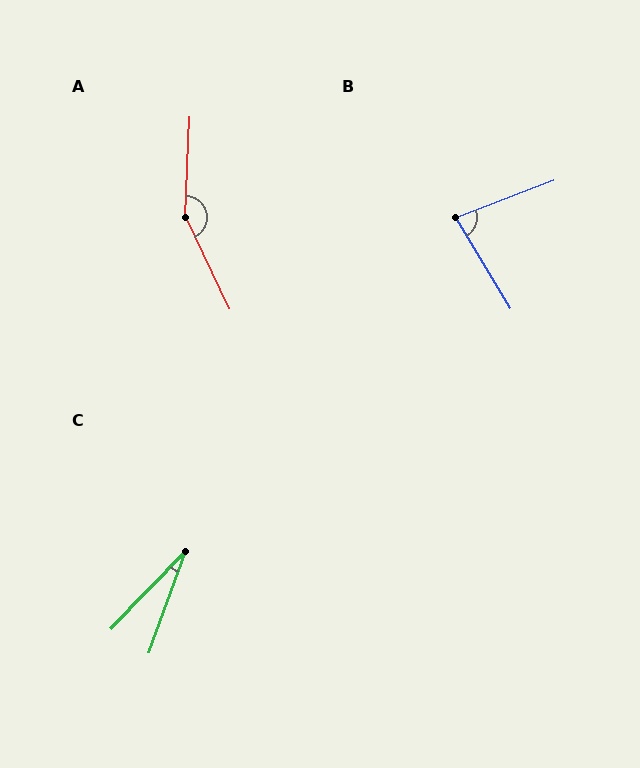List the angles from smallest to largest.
C (24°), B (80°), A (152°).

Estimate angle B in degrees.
Approximately 80 degrees.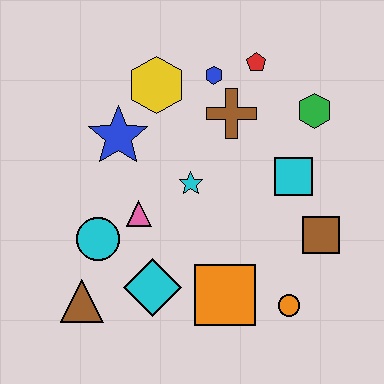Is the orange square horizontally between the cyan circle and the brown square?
Yes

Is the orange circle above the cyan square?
No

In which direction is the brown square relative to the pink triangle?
The brown square is to the right of the pink triangle.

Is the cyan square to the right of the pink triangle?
Yes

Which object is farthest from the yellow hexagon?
The orange circle is farthest from the yellow hexagon.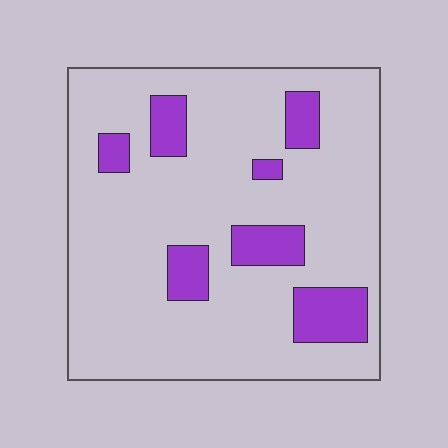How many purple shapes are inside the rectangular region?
7.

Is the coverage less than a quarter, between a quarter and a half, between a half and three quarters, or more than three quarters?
Less than a quarter.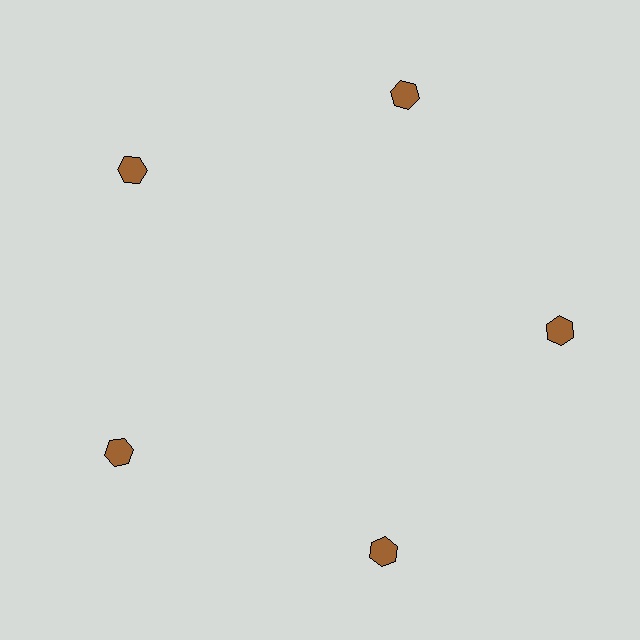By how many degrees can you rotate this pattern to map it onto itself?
The pattern maps onto itself every 72 degrees of rotation.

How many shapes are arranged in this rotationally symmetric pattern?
There are 5 shapes, arranged in 5 groups of 1.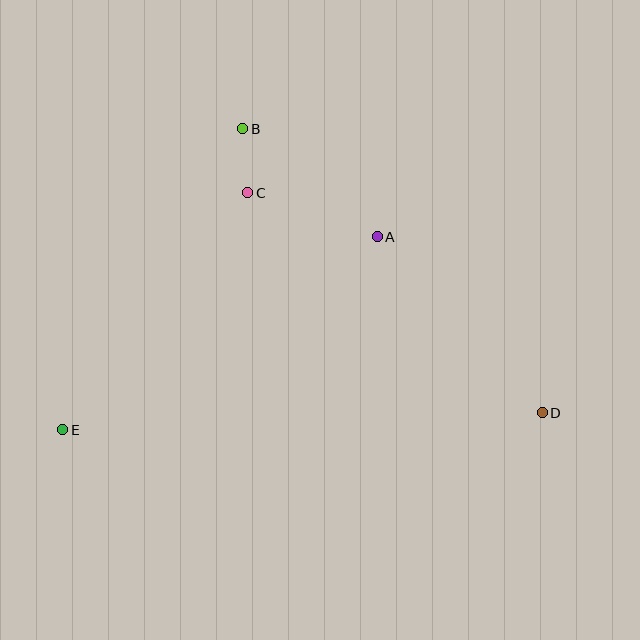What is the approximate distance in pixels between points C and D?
The distance between C and D is approximately 367 pixels.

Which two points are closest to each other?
Points B and C are closest to each other.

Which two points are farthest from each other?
Points D and E are farthest from each other.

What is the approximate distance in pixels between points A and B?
The distance between A and B is approximately 173 pixels.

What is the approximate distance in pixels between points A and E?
The distance between A and E is approximately 369 pixels.